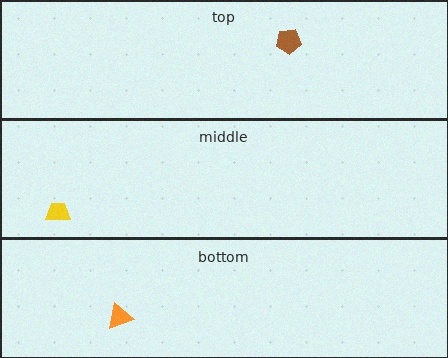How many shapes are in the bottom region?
1.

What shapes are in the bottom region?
The orange triangle.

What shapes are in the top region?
The brown pentagon.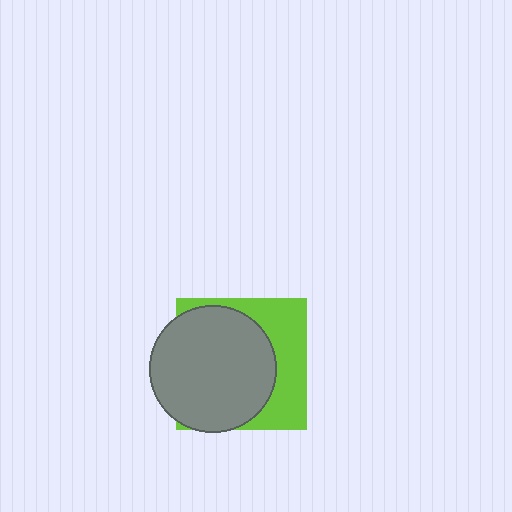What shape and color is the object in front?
The object in front is a gray circle.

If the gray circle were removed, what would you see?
You would see the complete lime square.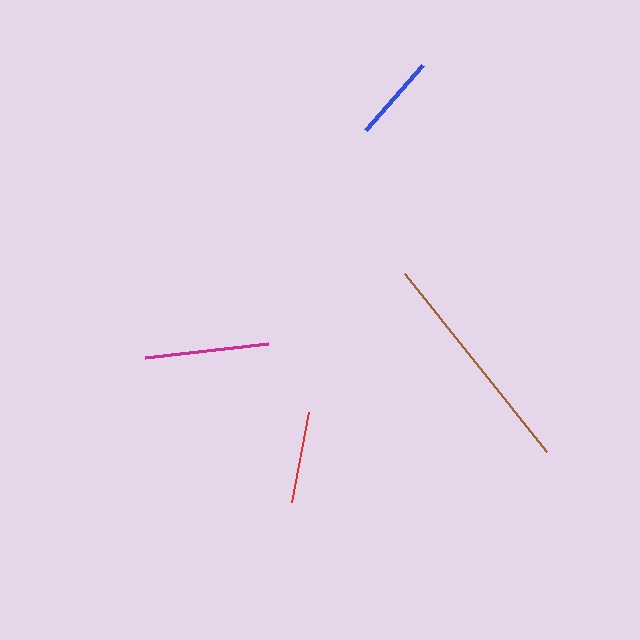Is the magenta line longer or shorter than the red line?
The magenta line is longer than the red line.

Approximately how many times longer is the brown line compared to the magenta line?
The brown line is approximately 1.8 times the length of the magenta line.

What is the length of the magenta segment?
The magenta segment is approximately 124 pixels long.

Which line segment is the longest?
The brown line is the longest at approximately 227 pixels.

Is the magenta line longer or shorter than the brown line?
The brown line is longer than the magenta line.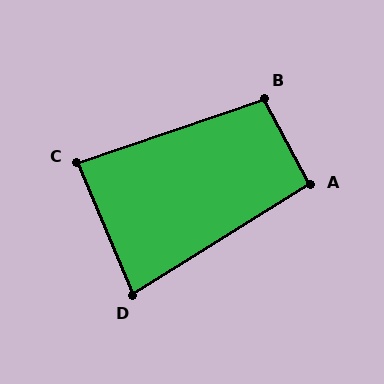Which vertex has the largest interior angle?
B, at approximately 99 degrees.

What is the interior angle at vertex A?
Approximately 94 degrees (approximately right).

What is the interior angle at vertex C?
Approximately 86 degrees (approximately right).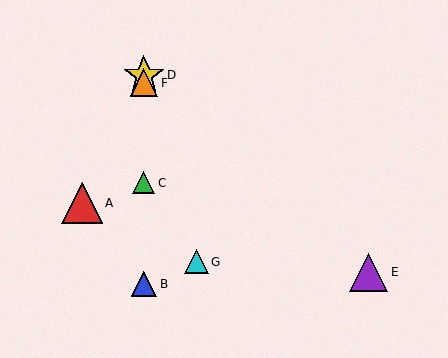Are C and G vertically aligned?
No, C is at x≈144 and G is at x≈196.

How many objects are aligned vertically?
4 objects (B, C, D, F) are aligned vertically.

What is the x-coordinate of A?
Object A is at x≈82.